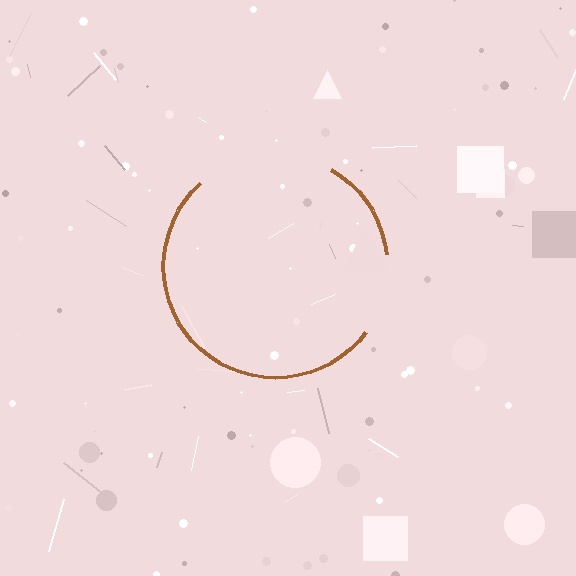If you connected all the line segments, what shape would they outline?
They would outline a circle.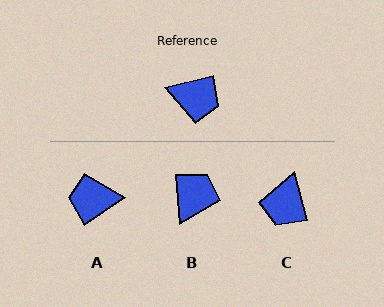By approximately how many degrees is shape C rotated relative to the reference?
Approximately 90 degrees clockwise.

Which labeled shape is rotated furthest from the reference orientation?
A, about 161 degrees away.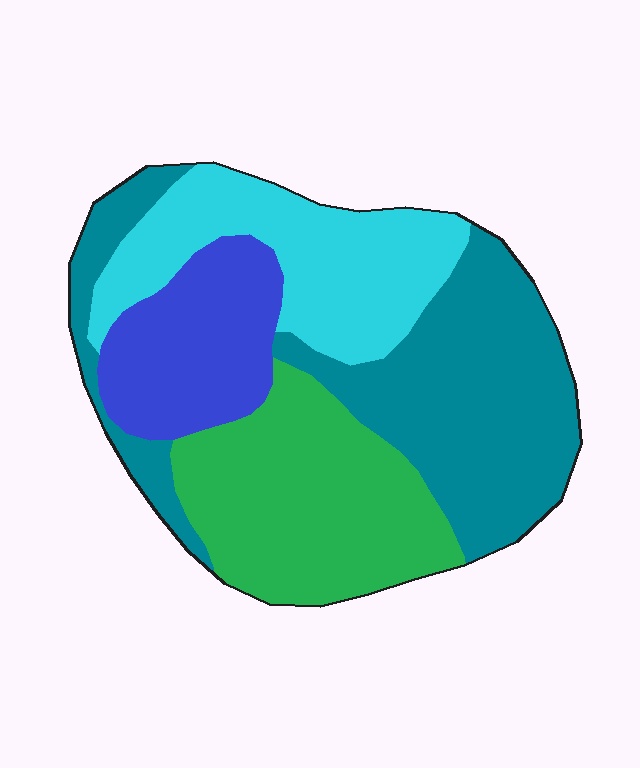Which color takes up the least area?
Blue, at roughly 15%.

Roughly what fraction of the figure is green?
Green takes up about one quarter (1/4) of the figure.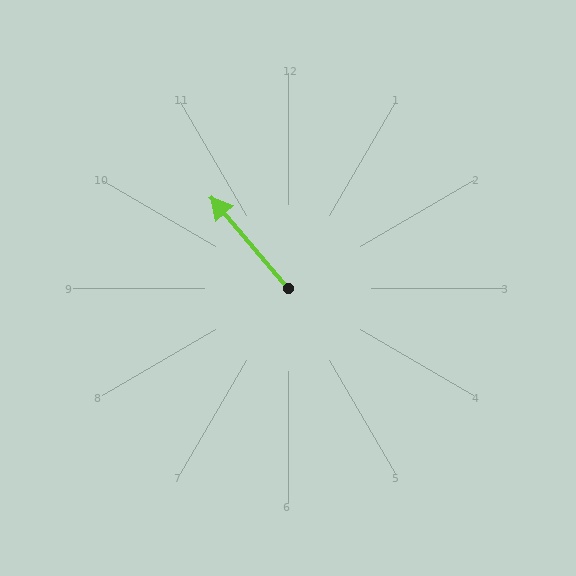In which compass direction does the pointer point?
Northwest.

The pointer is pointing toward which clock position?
Roughly 11 o'clock.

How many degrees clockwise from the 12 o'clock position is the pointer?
Approximately 320 degrees.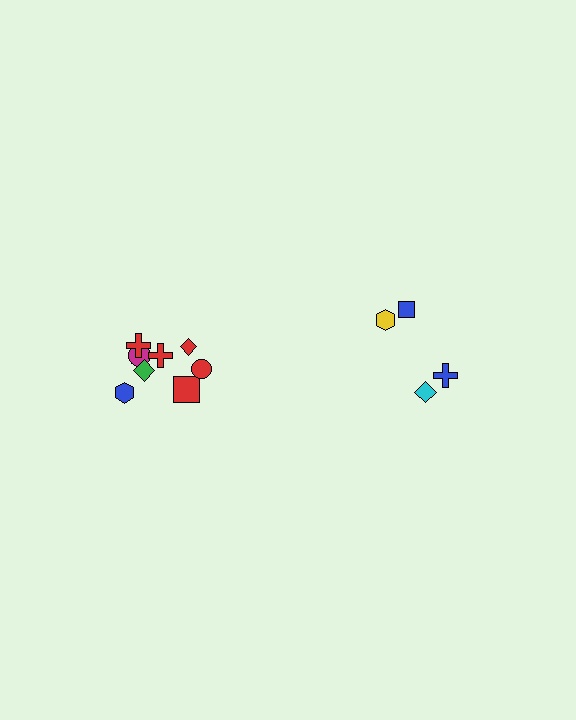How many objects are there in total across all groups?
There are 12 objects.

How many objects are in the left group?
There are 8 objects.